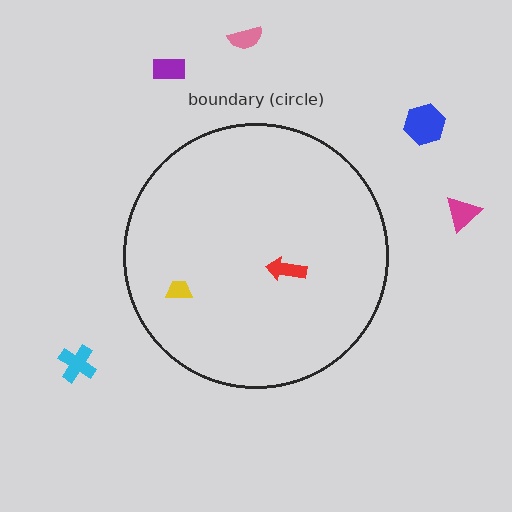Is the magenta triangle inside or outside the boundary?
Outside.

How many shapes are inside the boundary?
2 inside, 5 outside.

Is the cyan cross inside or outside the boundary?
Outside.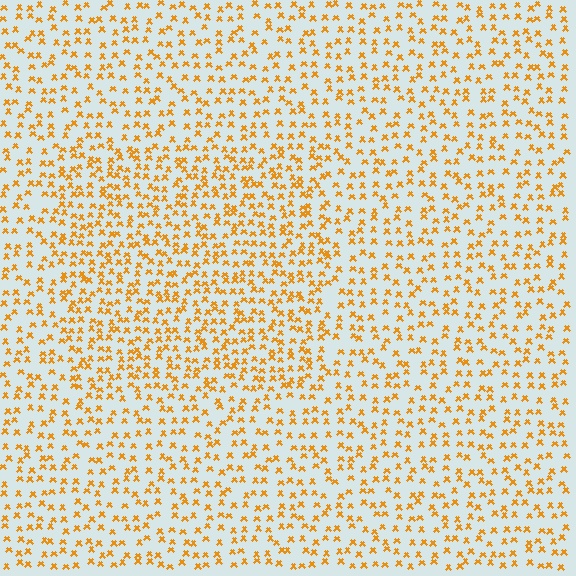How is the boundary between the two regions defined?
The boundary is defined by a change in element density (approximately 1.5x ratio). All elements are the same color, size, and shape.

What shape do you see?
I see a rectangle.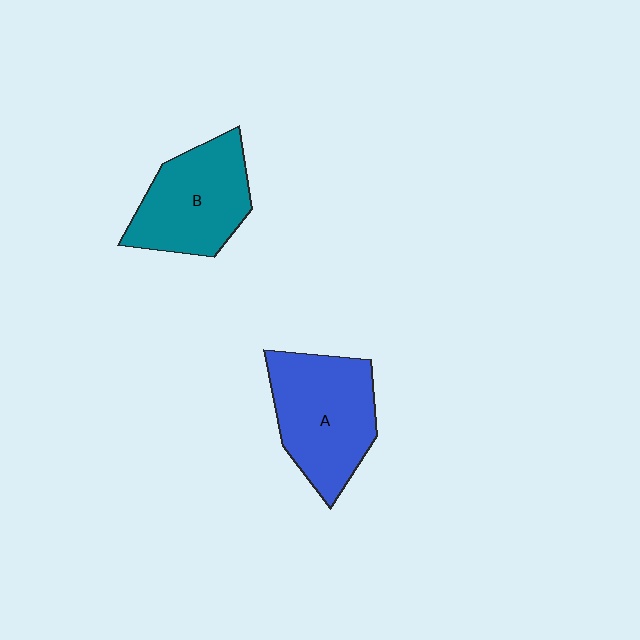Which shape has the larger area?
Shape A (blue).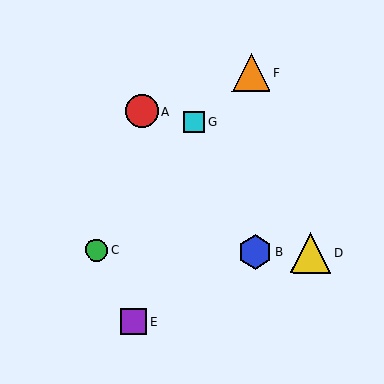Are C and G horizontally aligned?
No, C is at y≈250 and G is at y≈122.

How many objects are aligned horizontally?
3 objects (B, C, D) are aligned horizontally.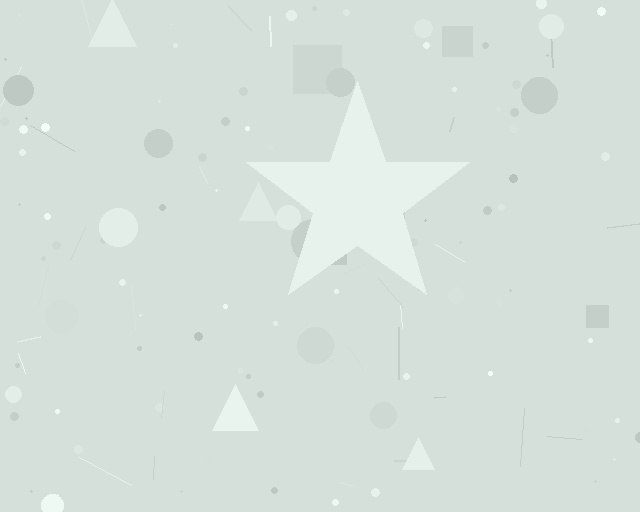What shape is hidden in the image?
A star is hidden in the image.